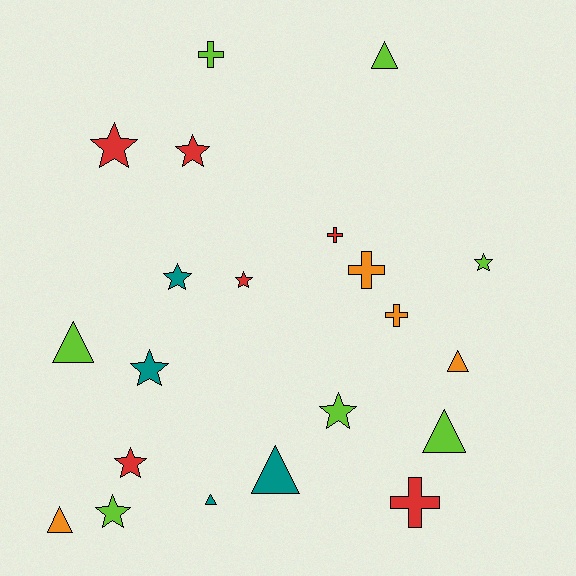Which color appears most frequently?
Lime, with 7 objects.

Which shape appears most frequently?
Star, with 9 objects.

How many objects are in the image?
There are 21 objects.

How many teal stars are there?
There are 2 teal stars.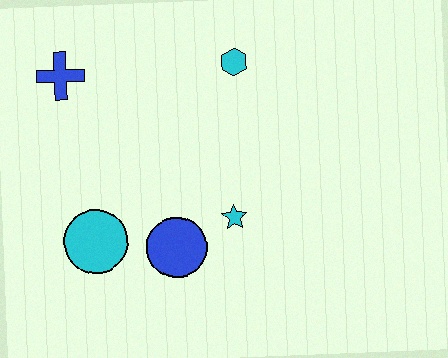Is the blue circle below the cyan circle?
Yes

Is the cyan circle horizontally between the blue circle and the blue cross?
Yes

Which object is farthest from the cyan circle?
The cyan hexagon is farthest from the cyan circle.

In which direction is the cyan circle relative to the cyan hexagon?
The cyan circle is below the cyan hexagon.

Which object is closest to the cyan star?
The blue circle is closest to the cyan star.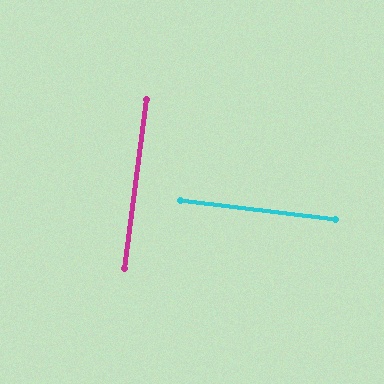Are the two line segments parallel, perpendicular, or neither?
Perpendicular — they meet at approximately 90°.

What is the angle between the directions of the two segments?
Approximately 90 degrees.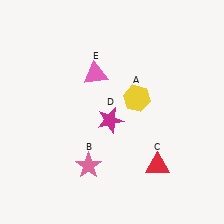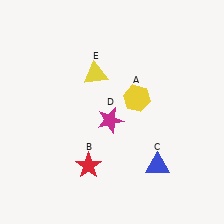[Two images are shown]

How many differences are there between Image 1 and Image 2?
There are 3 differences between the two images.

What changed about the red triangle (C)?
In Image 1, C is red. In Image 2, it changed to blue.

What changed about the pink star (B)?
In Image 1, B is pink. In Image 2, it changed to red.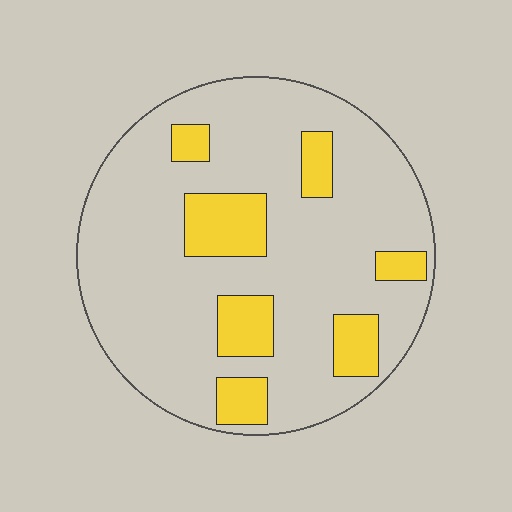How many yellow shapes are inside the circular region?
7.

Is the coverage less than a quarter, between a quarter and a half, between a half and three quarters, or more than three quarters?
Less than a quarter.